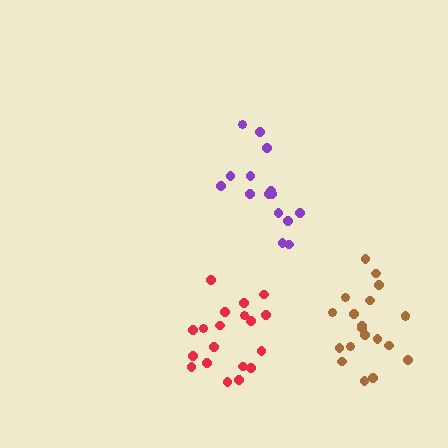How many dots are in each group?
Group 1: 20 dots, Group 2: 20 dots, Group 3: 15 dots (55 total).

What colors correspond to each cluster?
The clusters are colored: red, brown, purple.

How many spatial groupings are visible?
There are 3 spatial groupings.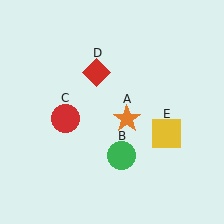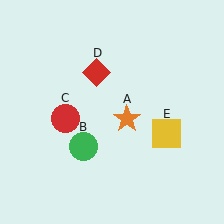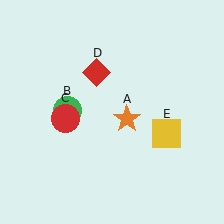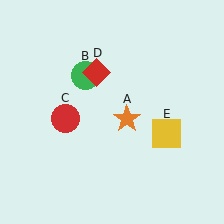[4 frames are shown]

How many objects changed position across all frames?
1 object changed position: green circle (object B).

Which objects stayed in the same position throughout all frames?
Orange star (object A) and red circle (object C) and red diamond (object D) and yellow square (object E) remained stationary.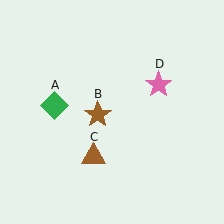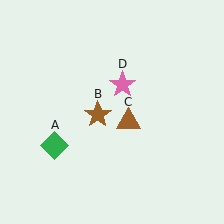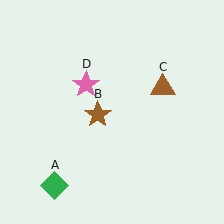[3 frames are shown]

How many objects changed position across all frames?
3 objects changed position: green diamond (object A), brown triangle (object C), pink star (object D).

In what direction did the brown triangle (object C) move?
The brown triangle (object C) moved up and to the right.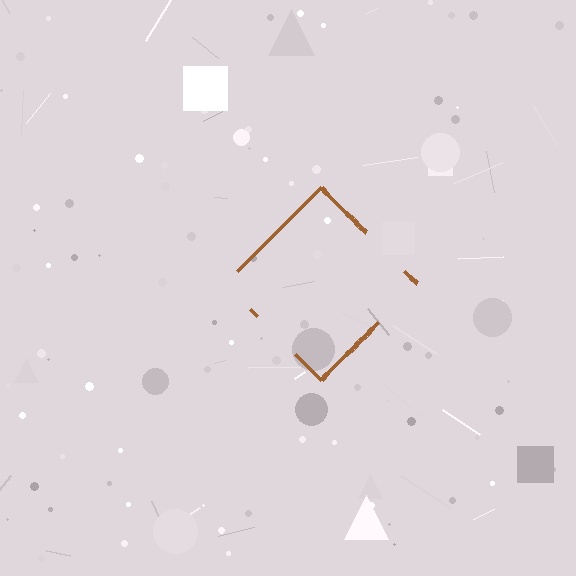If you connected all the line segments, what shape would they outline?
They would outline a diamond.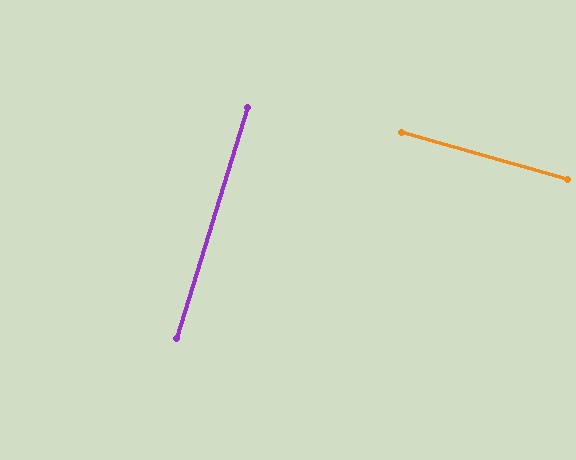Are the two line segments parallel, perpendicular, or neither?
Perpendicular — they meet at approximately 89°.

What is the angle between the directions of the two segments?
Approximately 89 degrees.